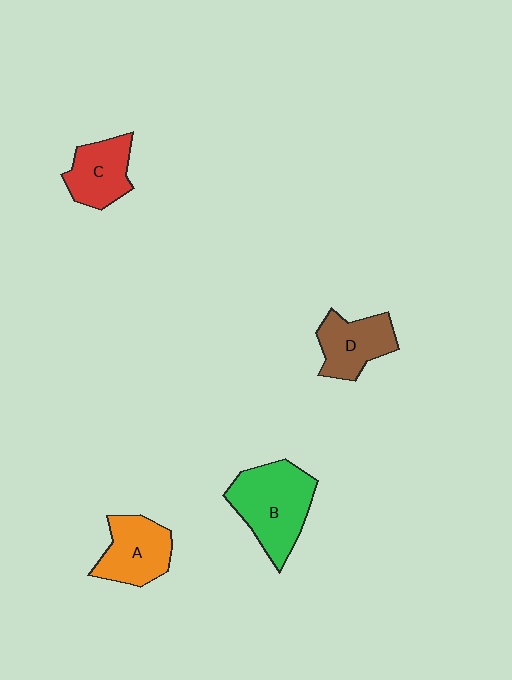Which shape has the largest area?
Shape B (green).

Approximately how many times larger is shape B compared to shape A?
Approximately 1.4 times.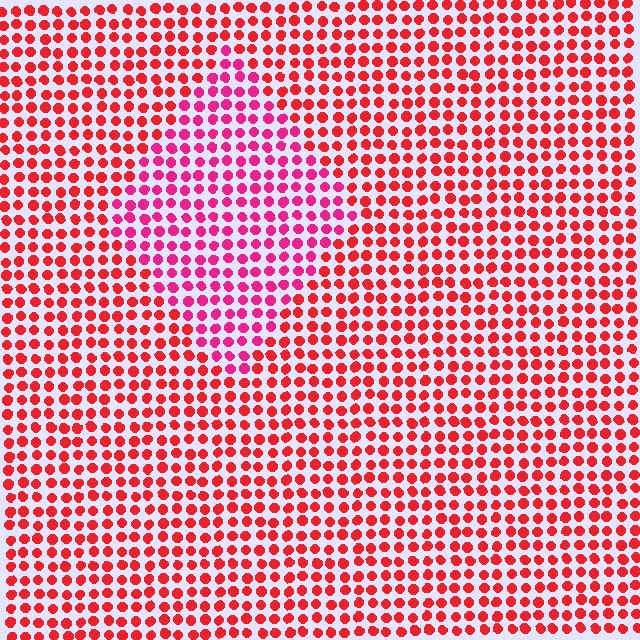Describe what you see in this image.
The image is filled with small red elements in a uniform arrangement. A diamond-shaped region is visible where the elements are tinted to a slightly different hue, forming a subtle color boundary.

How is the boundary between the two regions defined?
The boundary is defined purely by a slight shift in hue (about 30 degrees). Spacing, size, and orientation are identical on both sides.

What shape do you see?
I see a diamond.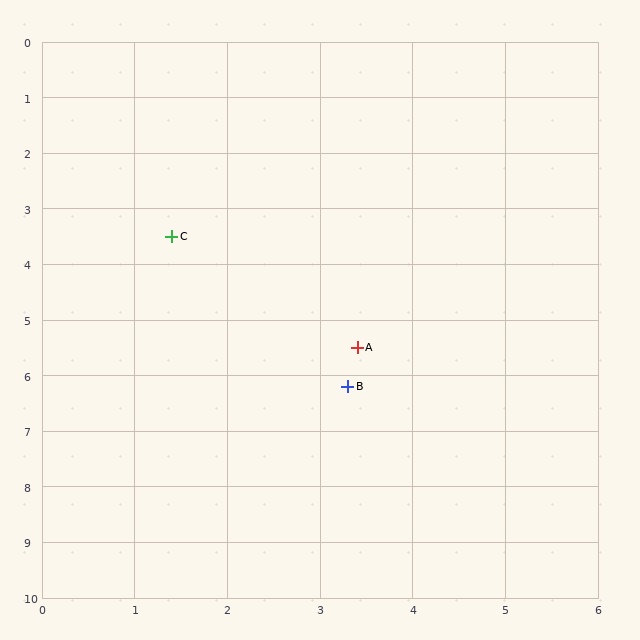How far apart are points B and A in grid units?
Points B and A are about 0.7 grid units apart.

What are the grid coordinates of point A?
Point A is at approximately (3.4, 5.5).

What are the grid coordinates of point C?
Point C is at approximately (1.4, 3.5).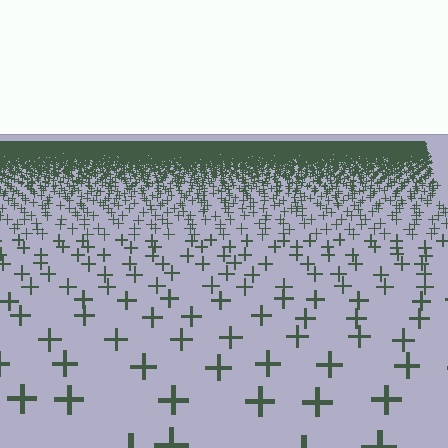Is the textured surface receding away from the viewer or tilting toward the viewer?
The surface is receding away from the viewer. Texture elements get smaller and denser toward the top.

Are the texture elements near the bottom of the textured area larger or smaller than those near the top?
Larger. Near the bottom, elements are closer to the viewer and appear at a bigger on-screen size.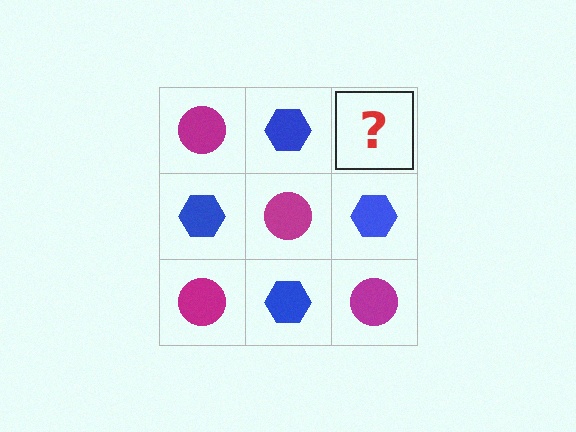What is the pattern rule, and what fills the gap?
The rule is that it alternates magenta circle and blue hexagon in a checkerboard pattern. The gap should be filled with a magenta circle.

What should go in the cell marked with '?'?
The missing cell should contain a magenta circle.